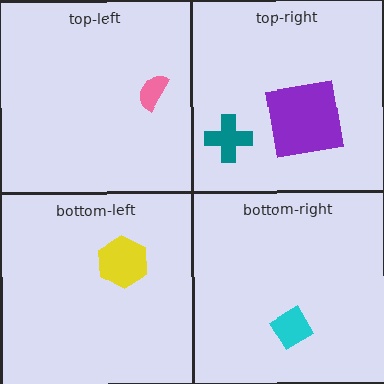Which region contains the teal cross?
The top-right region.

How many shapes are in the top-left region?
1.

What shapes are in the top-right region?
The purple square, the teal cross.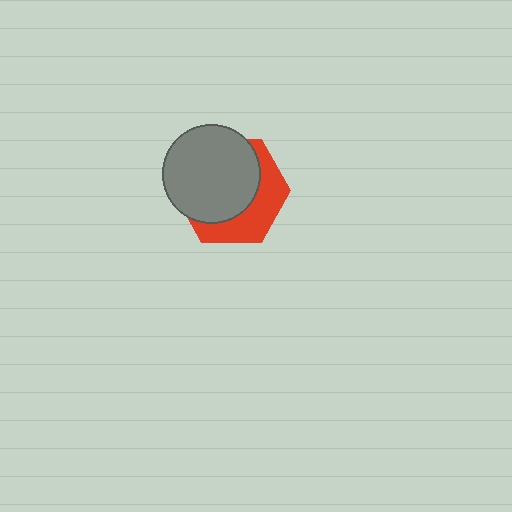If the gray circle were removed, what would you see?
You would see the complete red hexagon.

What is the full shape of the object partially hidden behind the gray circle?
The partially hidden object is a red hexagon.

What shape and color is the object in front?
The object in front is a gray circle.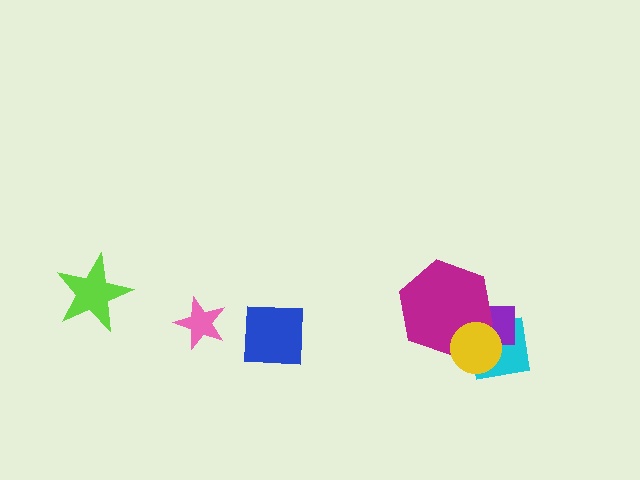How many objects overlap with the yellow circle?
3 objects overlap with the yellow circle.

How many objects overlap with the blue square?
0 objects overlap with the blue square.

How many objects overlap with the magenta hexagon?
3 objects overlap with the magenta hexagon.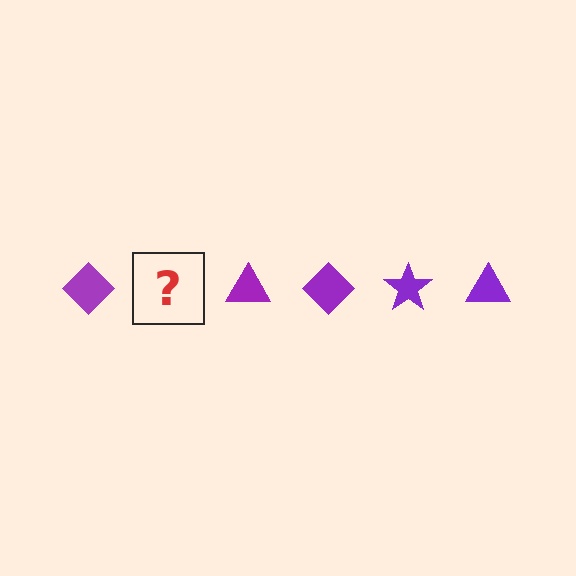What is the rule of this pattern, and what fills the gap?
The rule is that the pattern cycles through diamond, star, triangle shapes in purple. The gap should be filled with a purple star.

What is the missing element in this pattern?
The missing element is a purple star.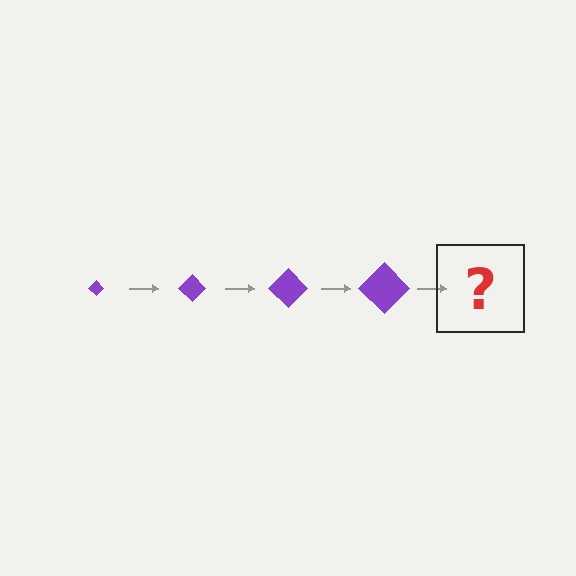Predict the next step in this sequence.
The next step is a purple diamond, larger than the previous one.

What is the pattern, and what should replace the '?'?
The pattern is that the diamond gets progressively larger each step. The '?' should be a purple diamond, larger than the previous one.